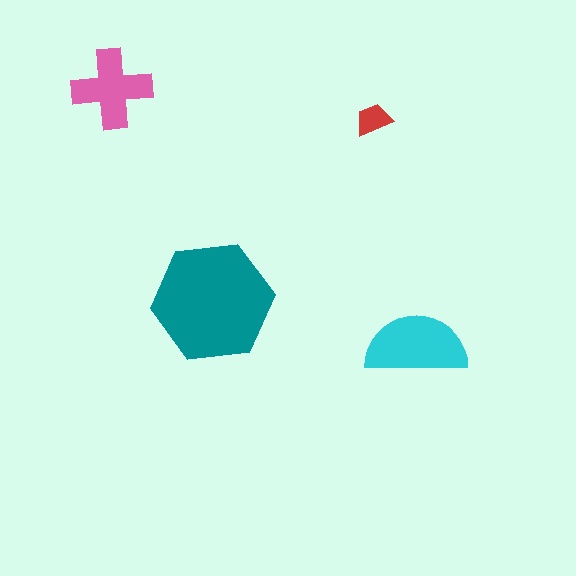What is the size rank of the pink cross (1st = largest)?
3rd.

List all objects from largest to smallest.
The teal hexagon, the cyan semicircle, the pink cross, the red trapezoid.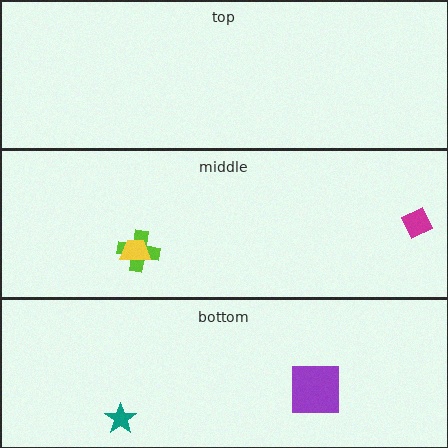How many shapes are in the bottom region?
2.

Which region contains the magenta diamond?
The middle region.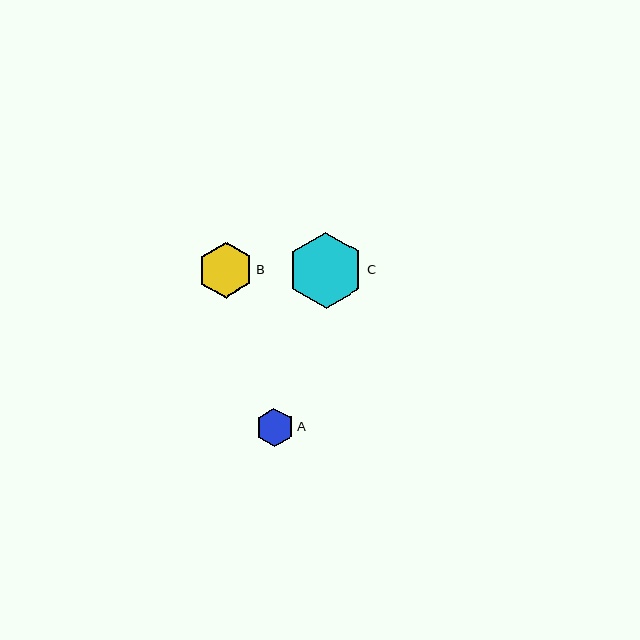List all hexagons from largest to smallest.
From largest to smallest: C, B, A.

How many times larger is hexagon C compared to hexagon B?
Hexagon C is approximately 1.4 times the size of hexagon B.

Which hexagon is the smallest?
Hexagon A is the smallest with a size of approximately 39 pixels.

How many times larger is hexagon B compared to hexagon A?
Hexagon B is approximately 1.4 times the size of hexagon A.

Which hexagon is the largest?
Hexagon C is the largest with a size of approximately 76 pixels.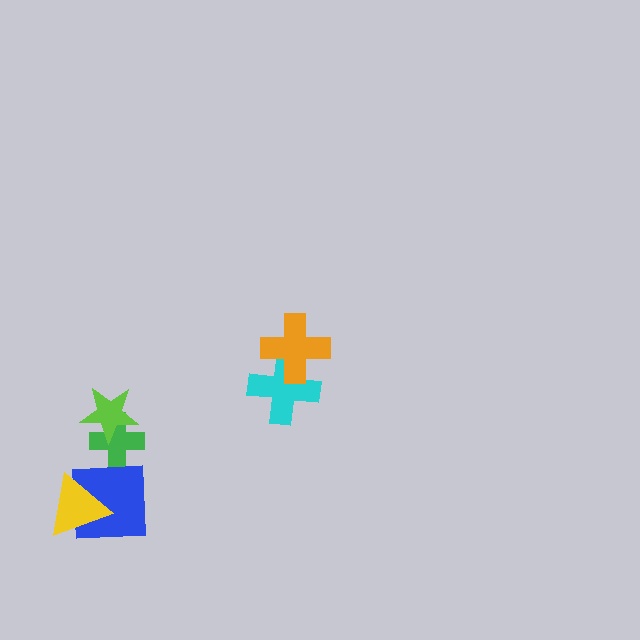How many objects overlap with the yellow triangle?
1 object overlaps with the yellow triangle.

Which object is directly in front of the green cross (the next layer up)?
The lime star is directly in front of the green cross.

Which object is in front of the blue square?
The yellow triangle is in front of the blue square.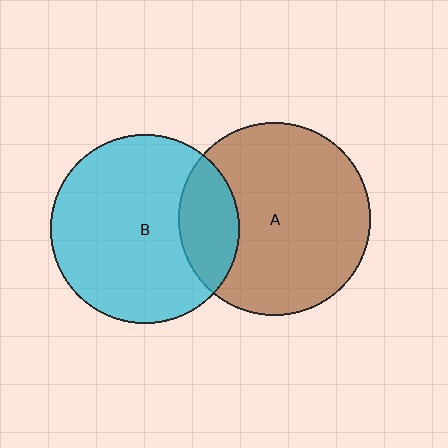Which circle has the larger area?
Circle A (brown).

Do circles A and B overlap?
Yes.